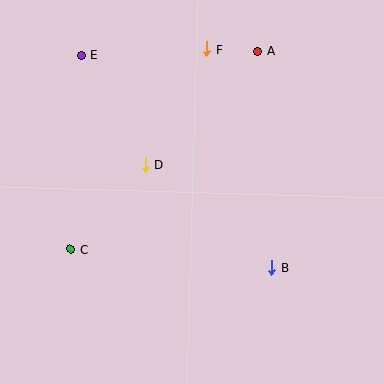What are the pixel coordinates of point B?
Point B is at (272, 268).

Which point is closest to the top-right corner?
Point A is closest to the top-right corner.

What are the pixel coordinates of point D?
Point D is at (145, 164).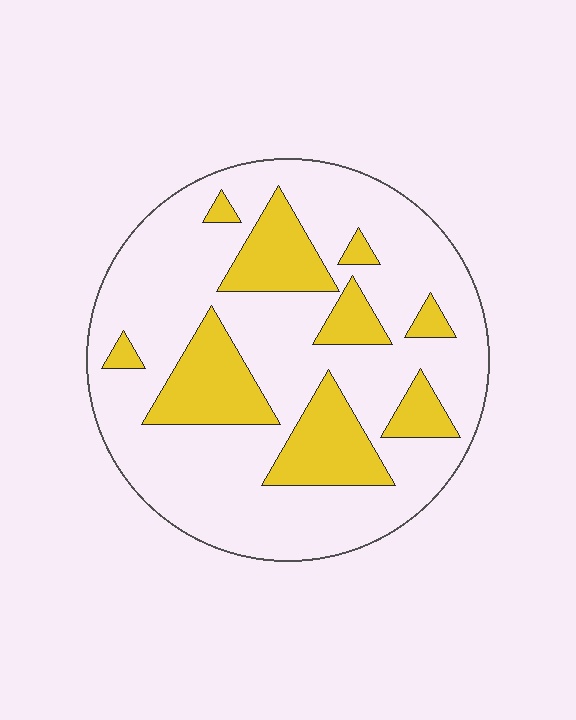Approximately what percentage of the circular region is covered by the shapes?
Approximately 25%.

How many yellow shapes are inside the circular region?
9.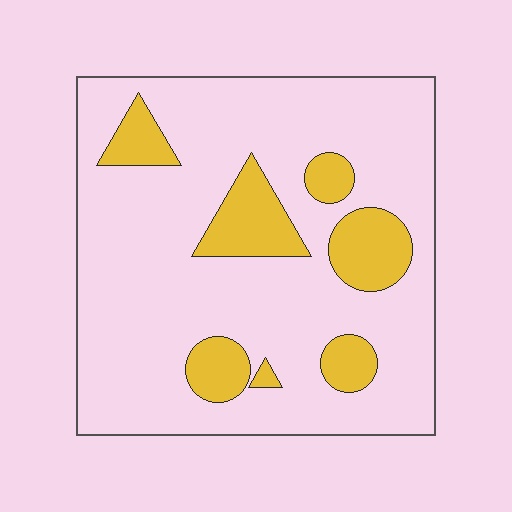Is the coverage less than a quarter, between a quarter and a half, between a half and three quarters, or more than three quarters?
Less than a quarter.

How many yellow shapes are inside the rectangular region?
7.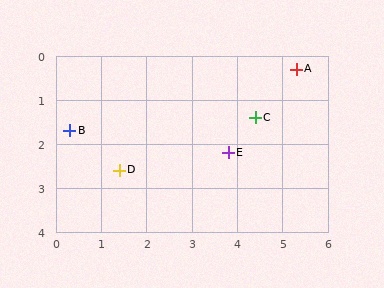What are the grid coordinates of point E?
Point E is at approximately (3.8, 2.2).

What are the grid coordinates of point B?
Point B is at approximately (0.3, 1.7).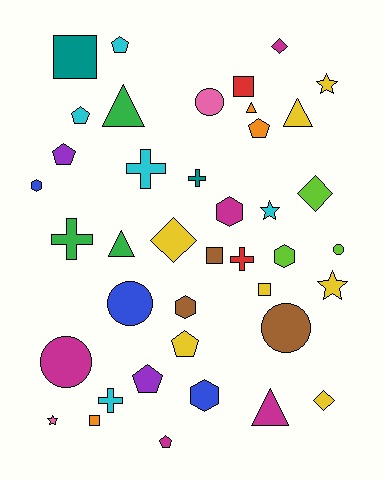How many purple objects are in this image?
There are 2 purple objects.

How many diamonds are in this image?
There are 4 diamonds.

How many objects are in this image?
There are 40 objects.